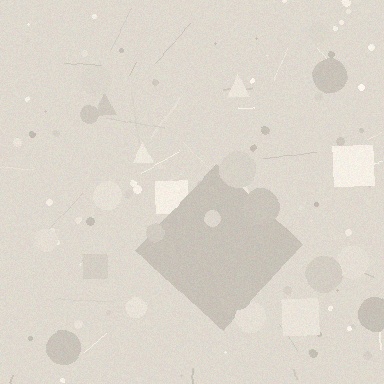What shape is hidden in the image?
A diamond is hidden in the image.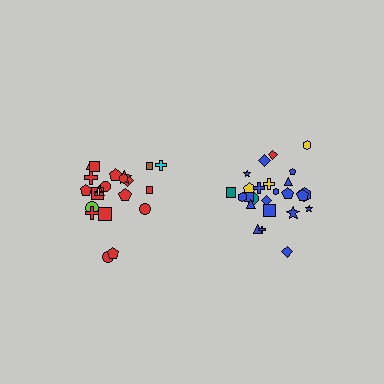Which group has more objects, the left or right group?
The right group.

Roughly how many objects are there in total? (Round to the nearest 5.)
Roughly 45 objects in total.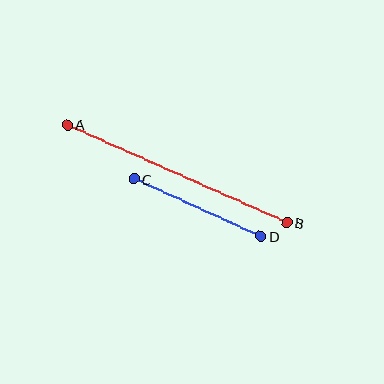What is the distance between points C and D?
The distance is approximately 139 pixels.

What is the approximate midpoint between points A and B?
The midpoint is at approximately (177, 174) pixels.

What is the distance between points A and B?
The distance is approximately 240 pixels.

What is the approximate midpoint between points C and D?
The midpoint is at approximately (197, 208) pixels.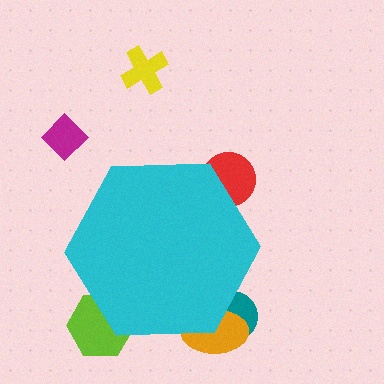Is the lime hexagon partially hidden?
Yes, the lime hexagon is partially hidden behind the cyan hexagon.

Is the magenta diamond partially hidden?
No, the magenta diamond is fully visible.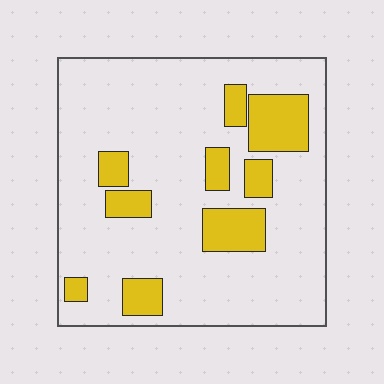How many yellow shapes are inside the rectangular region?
9.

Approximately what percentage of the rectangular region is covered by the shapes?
Approximately 20%.